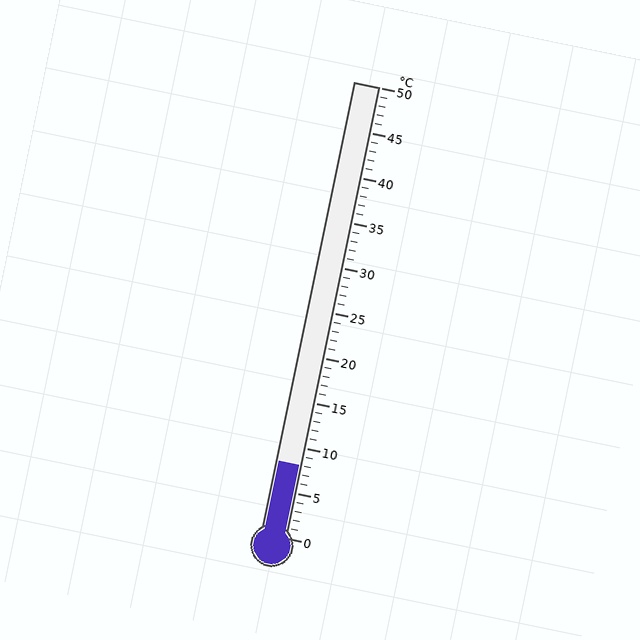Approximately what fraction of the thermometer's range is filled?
The thermometer is filled to approximately 15% of its range.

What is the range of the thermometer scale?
The thermometer scale ranges from 0°C to 50°C.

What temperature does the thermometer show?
The thermometer shows approximately 8°C.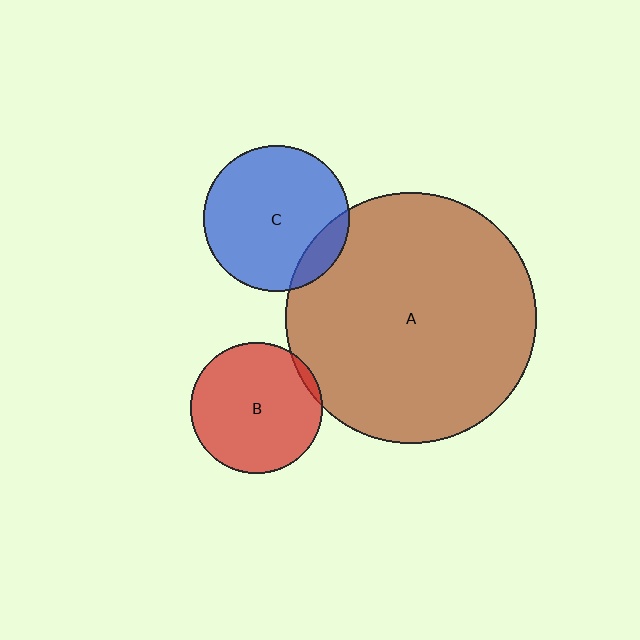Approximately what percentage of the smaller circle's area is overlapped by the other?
Approximately 15%.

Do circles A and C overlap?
Yes.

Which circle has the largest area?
Circle A (brown).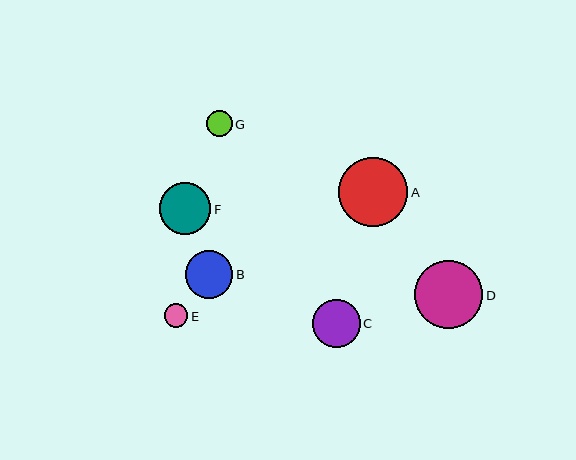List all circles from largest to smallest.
From largest to smallest: A, D, F, B, C, G, E.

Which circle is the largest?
Circle A is the largest with a size of approximately 69 pixels.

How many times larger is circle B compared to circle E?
Circle B is approximately 2.0 times the size of circle E.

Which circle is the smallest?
Circle E is the smallest with a size of approximately 24 pixels.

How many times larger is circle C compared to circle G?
Circle C is approximately 1.8 times the size of circle G.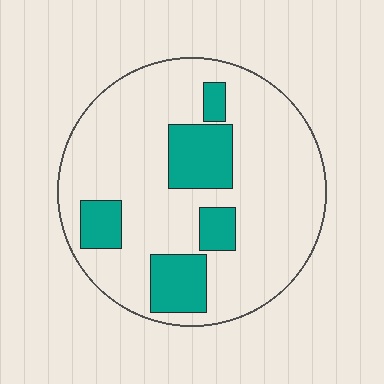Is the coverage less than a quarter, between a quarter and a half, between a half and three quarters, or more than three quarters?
Less than a quarter.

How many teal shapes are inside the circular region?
5.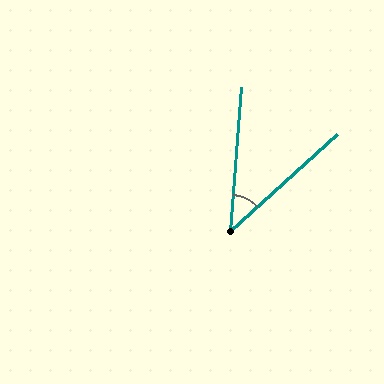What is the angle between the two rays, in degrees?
Approximately 43 degrees.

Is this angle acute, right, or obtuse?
It is acute.